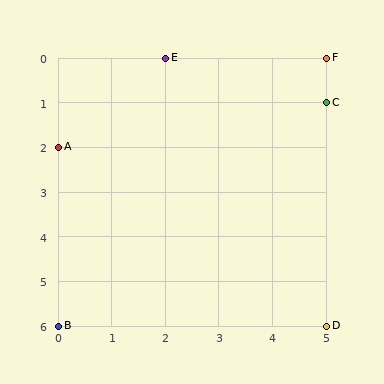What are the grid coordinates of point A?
Point A is at grid coordinates (0, 2).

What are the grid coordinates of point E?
Point E is at grid coordinates (2, 0).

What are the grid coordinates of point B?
Point B is at grid coordinates (0, 6).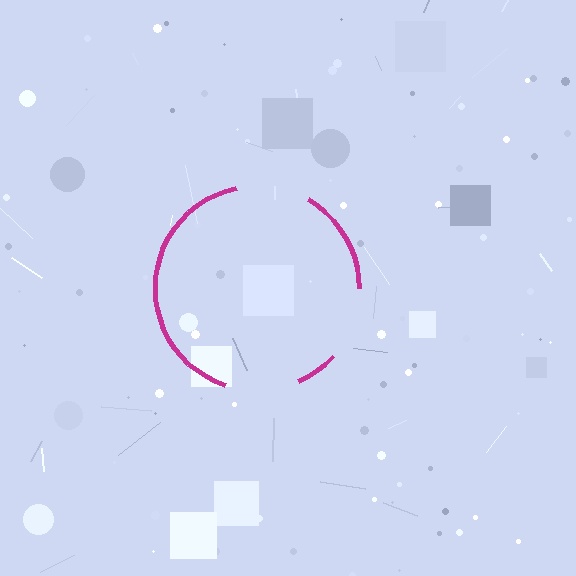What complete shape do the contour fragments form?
The contour fragments form a circle.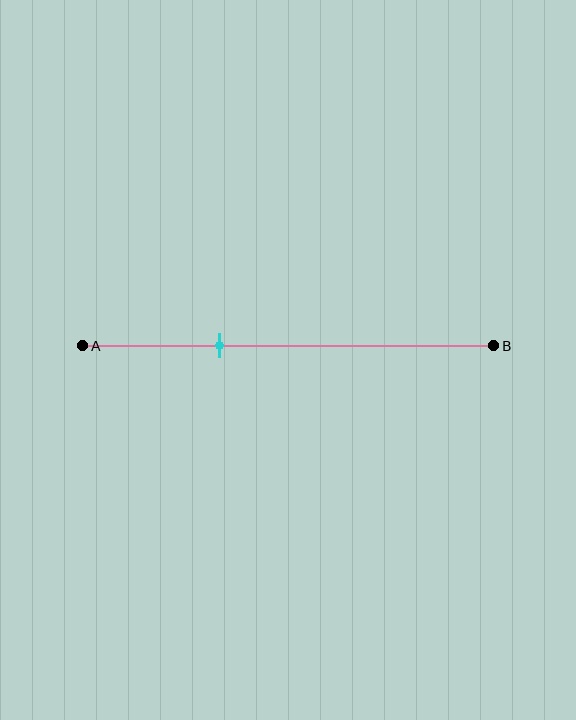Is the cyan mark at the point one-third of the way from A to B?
Yes, the mark is approximately at the one-third point.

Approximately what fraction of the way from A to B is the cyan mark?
The cyan mark is approximately 35% of the way from A to B.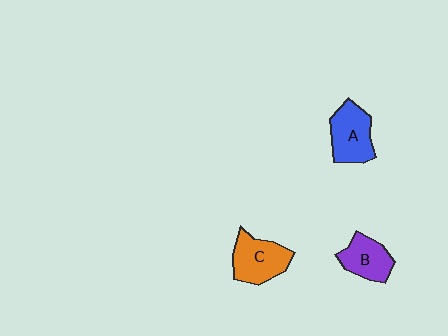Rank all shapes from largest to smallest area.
From largest to smallest: C (orange), A (blue), B (purple).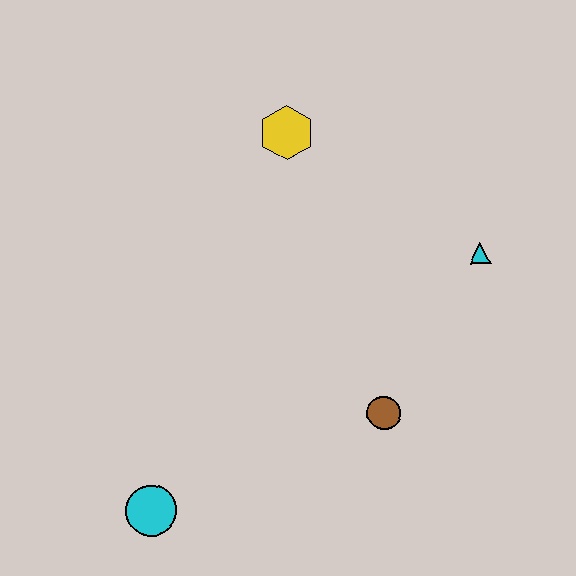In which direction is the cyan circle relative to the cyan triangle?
The cyan circle is to the left of the cyan triangle.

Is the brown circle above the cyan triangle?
No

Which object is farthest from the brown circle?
The yellow hexagon is farthest from the brown circle.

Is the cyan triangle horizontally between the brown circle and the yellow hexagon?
No